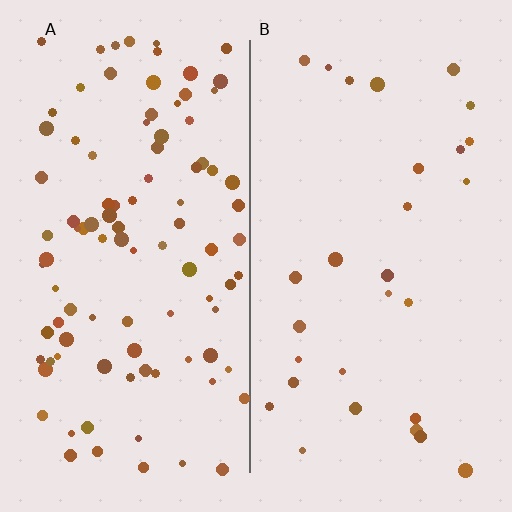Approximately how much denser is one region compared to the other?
Approximately 3.4× — region A over region B.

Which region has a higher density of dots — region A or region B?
A (the left).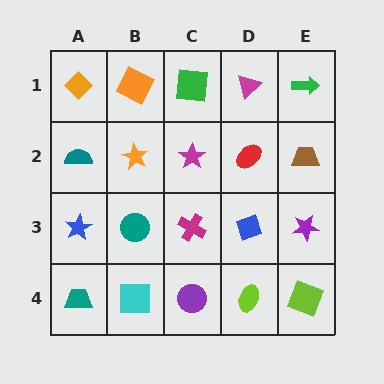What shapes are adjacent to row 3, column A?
A teal semicircle (row 2, column A), a teal trapezoid (row 4, column A), a teal circle (row 3, column B).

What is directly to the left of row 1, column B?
An orange diamond.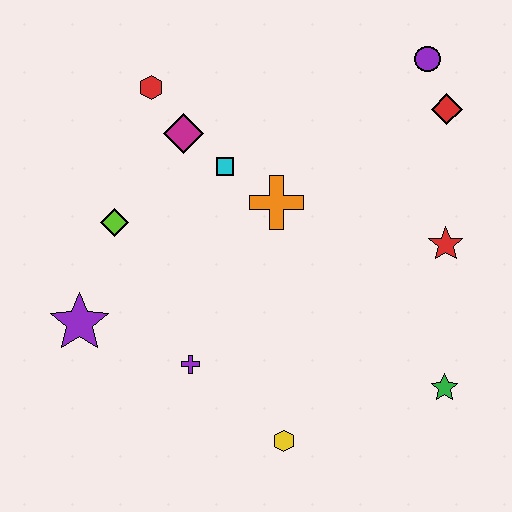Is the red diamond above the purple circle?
No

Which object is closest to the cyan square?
The magenta diamond is closest to the cyan square.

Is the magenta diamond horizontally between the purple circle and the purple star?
Yes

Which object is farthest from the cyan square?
The green star is farthest from the cyan square.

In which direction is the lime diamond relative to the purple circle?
The lime diamond is to the left of the purple circle.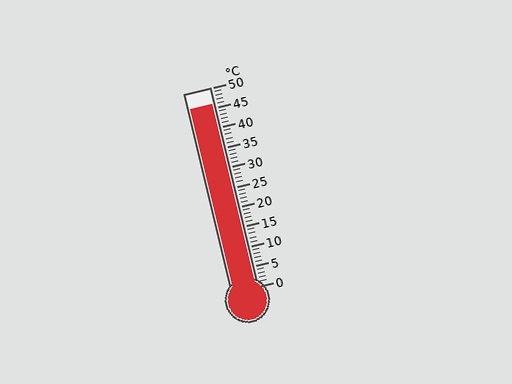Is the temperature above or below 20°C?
The temperature is above 20°C.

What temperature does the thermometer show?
The thermometer shows approximately 46°C.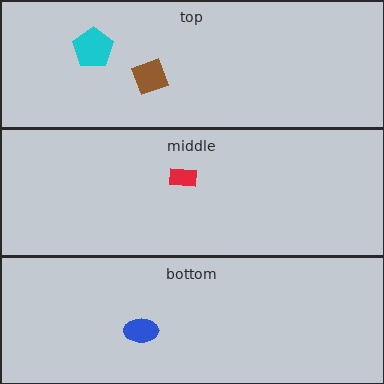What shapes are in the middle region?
The red rectangle.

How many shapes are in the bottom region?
1.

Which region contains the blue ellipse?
The bottom region.